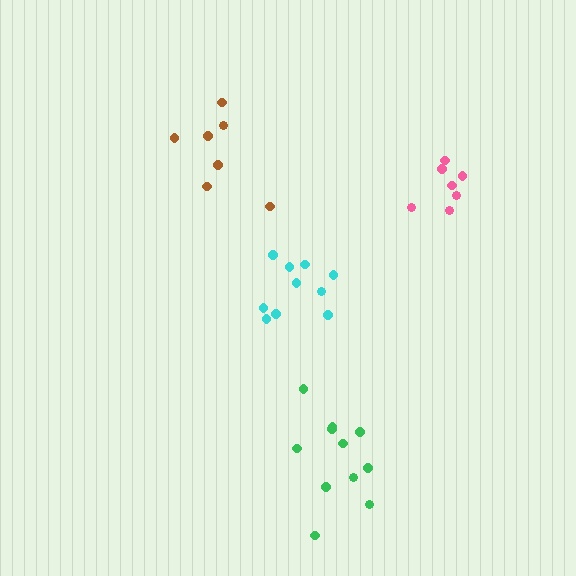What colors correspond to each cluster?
The clusters are colored: pink, green, brown, cyan.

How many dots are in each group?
Group 1: 7 dots, Group 2: 11 dots, Group 3: 7 dots, Group 4: 10 dots (35 total).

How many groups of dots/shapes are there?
There are 4 groups.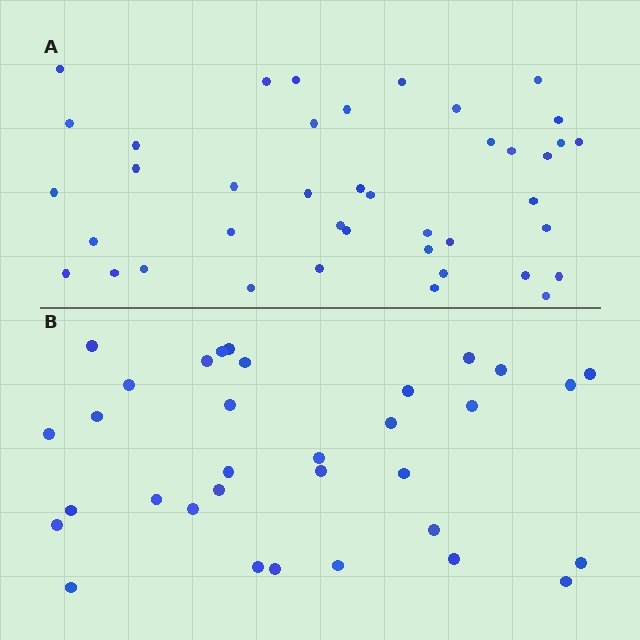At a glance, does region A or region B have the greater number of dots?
Region A (the top region) has more dots.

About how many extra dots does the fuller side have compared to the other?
Region A has roughly 8 or so more dots than region B.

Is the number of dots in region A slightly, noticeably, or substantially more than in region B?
Region A has only slightly more — the two regions are fairly close. The ratio is roughly 1.2 to 1.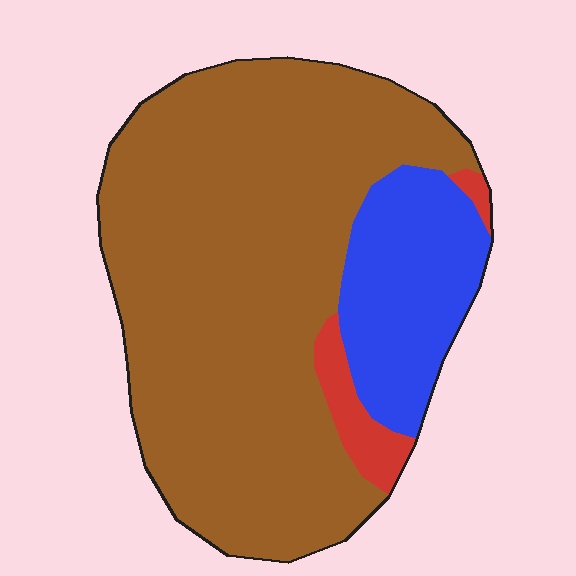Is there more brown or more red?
Brown.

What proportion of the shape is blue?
Blue takes up about one fifth (1/5) of the shape.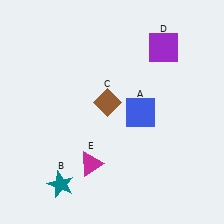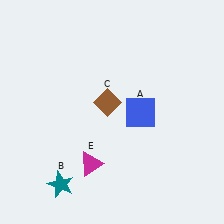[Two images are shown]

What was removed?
The purple square (D) was removed in Image 2.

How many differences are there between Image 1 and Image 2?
There is 1 difference between the two images.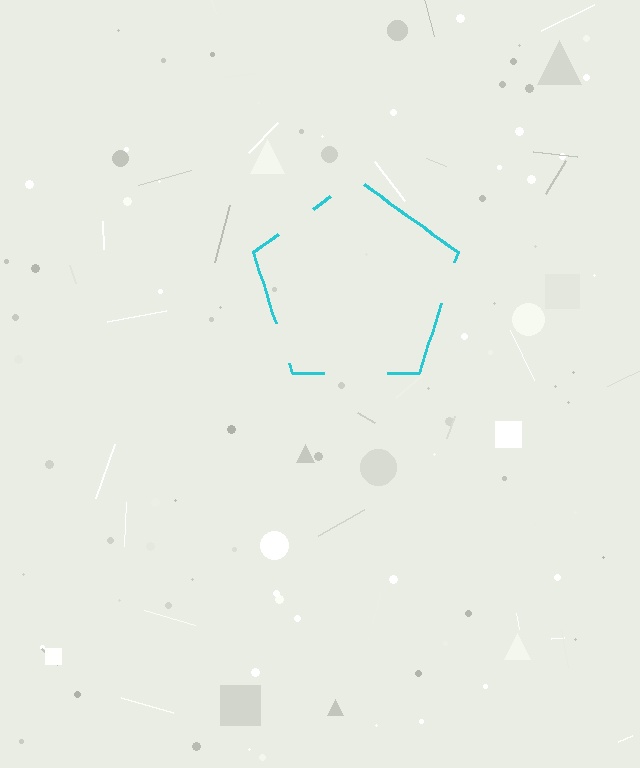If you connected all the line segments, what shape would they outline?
They would outline a pentagon.